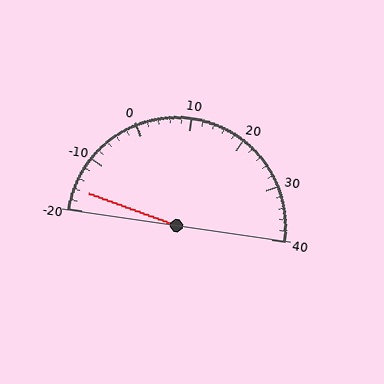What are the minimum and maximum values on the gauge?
The gauge ranges from -20 to 40.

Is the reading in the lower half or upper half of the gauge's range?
The reading is in the lower half of the range (-20 to 40).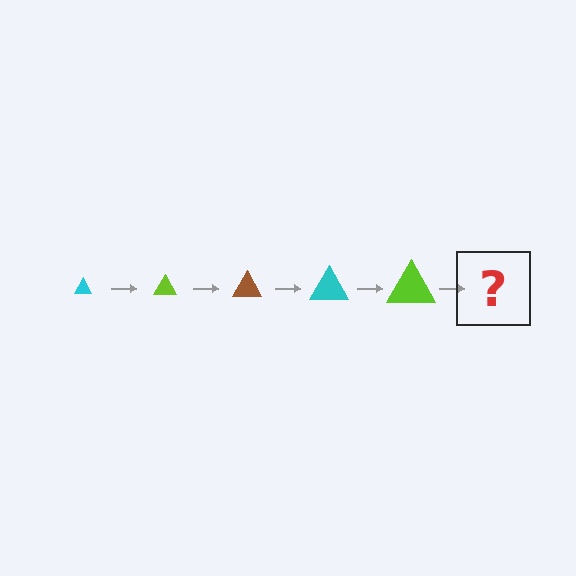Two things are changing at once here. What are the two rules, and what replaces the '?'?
The two rules are that the triangle grows larger each step and the color cycles through cyan, lime, and brown. The '?' should be a brown triangle, larger than the previous one.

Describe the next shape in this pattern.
It should be a brown triangle, larger than the previous one.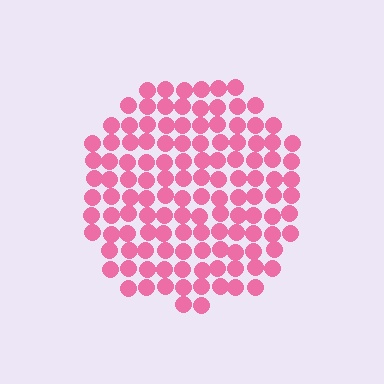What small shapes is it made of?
It is made of small circles.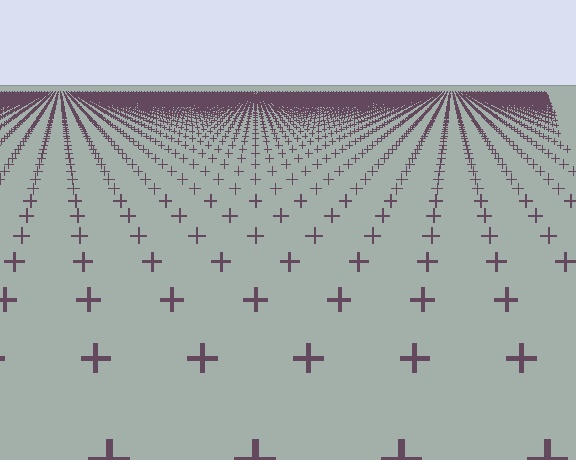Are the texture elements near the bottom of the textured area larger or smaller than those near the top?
Larger. Near the bottom, elements are closer to the viewer and appear at a bigger on-screen size.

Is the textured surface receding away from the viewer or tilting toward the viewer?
The surface is receding away from the viewer. Texture elements get smaller and denser toward the top.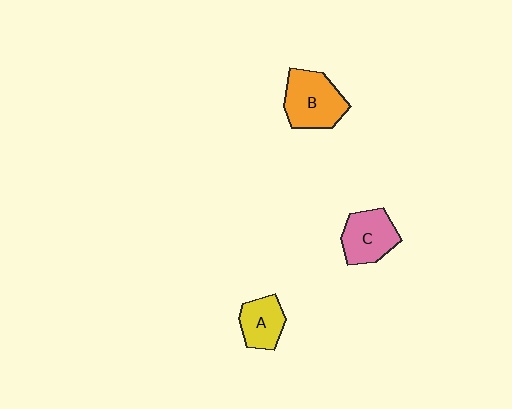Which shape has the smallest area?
Shape A (yellow).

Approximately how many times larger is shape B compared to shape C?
Approximately 1.2 times.